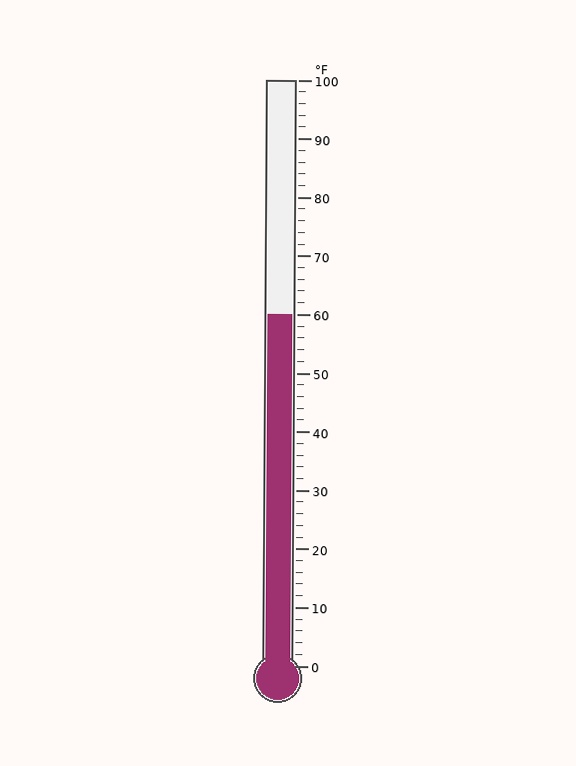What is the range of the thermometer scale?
The thermometer scale ranges from 0°F to 100°F.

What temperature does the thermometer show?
The thermometer shows approximately 60°F.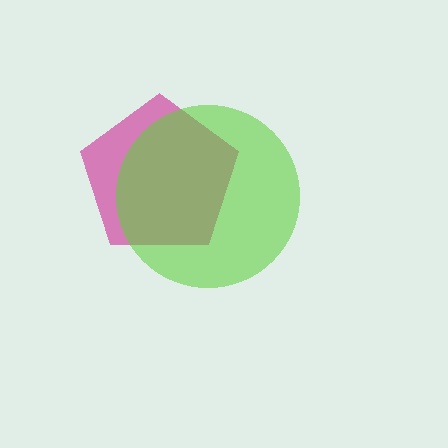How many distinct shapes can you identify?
There are 2 distinct shapes: a magenta pentagon, a lime circle.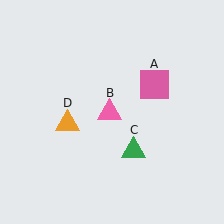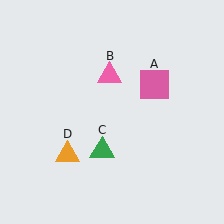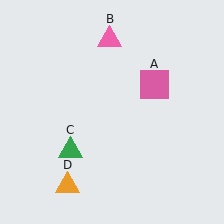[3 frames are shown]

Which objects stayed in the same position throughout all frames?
Pink square (object A) remained stationary.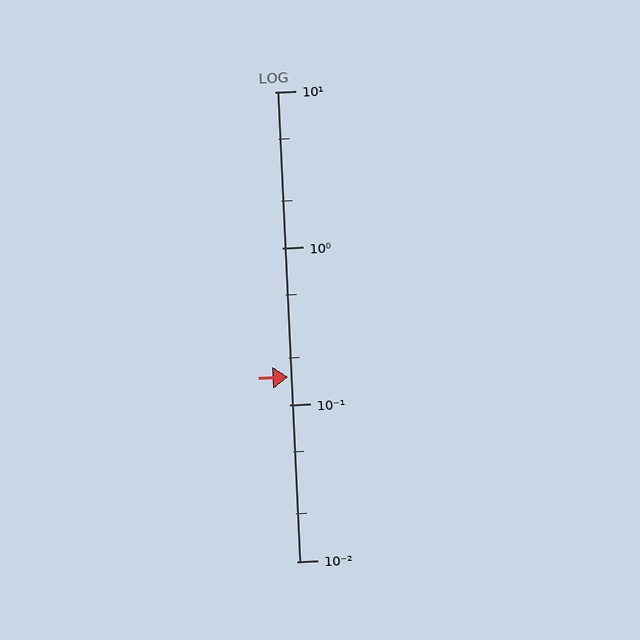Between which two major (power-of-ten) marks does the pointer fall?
The pointer is between 0.1 and 1.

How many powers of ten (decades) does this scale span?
The scale spans 3 decades, from 0.01 to 10.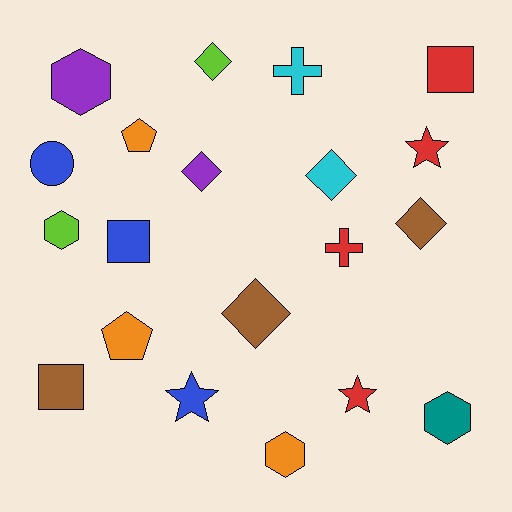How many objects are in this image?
There are 20 objects.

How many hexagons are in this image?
There are 4 hexagons.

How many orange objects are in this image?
There are 3 orange objects.